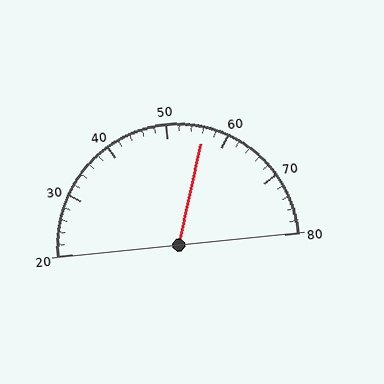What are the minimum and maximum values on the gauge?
The gauge ranges from 20 to 80.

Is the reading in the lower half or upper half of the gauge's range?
The reading is in the upper half of the range (20 to 80).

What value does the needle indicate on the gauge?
The needle indicates approximately 56.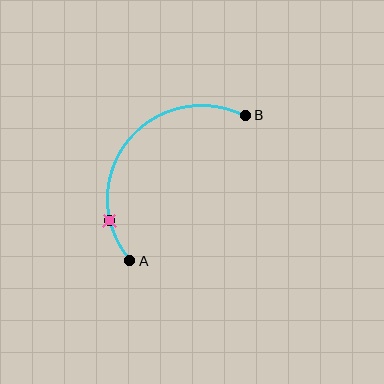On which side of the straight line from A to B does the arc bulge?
The arc bulges above and to the left of the straight line connecting A and B.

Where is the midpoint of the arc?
The arc midpoint is the point on the curve farthest from the straight line joining A and B. It sits above and to the left of that line.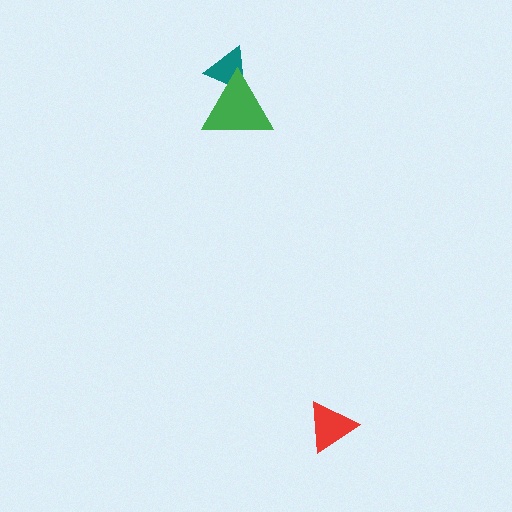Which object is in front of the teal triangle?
The green triangle is in front of the teal triangle.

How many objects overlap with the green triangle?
1 object overlaps with the green triangle.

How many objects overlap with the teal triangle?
1 object overlaps with the teal triangle.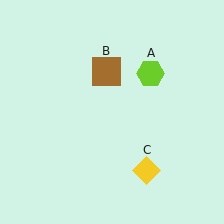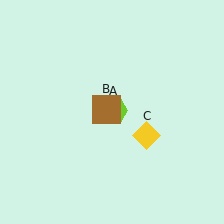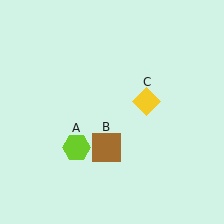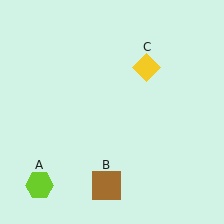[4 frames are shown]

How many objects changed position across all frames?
3 objects changed position: lime hexagon (object A), brown square (object B), yellow diamond (object C).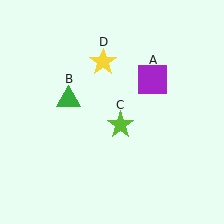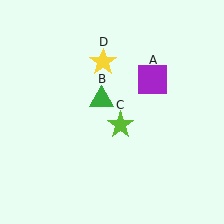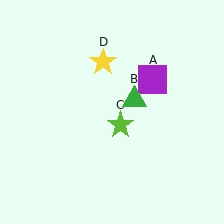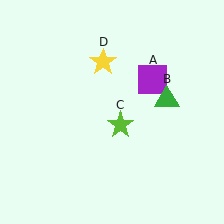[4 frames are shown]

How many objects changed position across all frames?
1 object changed position: green triangle (object B).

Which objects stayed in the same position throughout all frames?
Purple square (object A) and lime star (object C) and yellow star (object D) remained stationary.